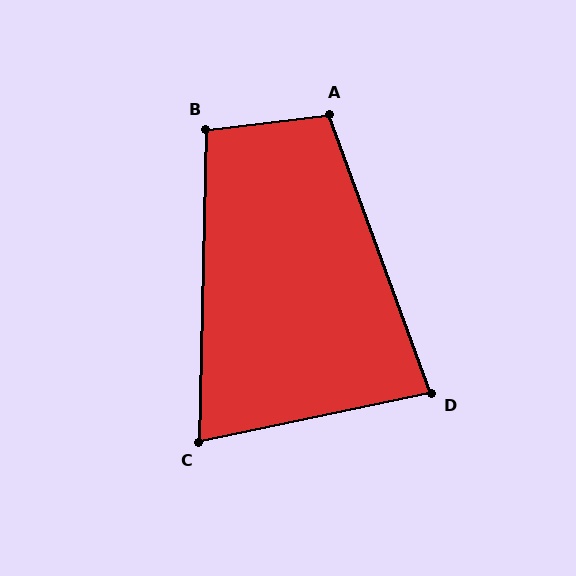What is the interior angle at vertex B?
Approximately 98 degrees (obtuse).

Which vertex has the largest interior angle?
A, at approximately 103 degrees.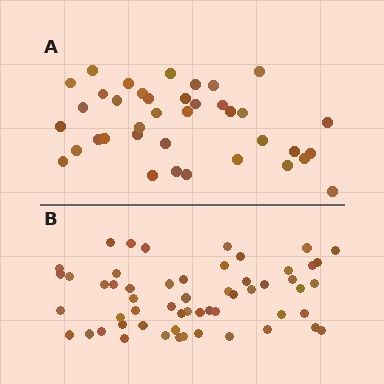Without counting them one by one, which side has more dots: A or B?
Region B (the bottom region) has more dots.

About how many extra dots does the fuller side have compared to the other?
Region B has approximately 20 more dots than region A.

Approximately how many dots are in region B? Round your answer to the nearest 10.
About 60 dots. (The exact count is 56, which rounds to 60.)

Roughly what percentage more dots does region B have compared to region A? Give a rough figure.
About 45% more.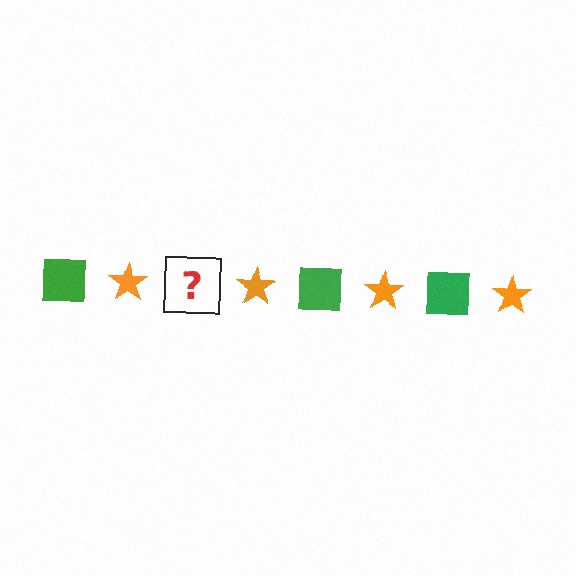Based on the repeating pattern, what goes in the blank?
The blank should be a green square.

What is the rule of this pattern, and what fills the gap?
The rule is that the pattern alternates between green square and orange star. The gap should be filled with a green square.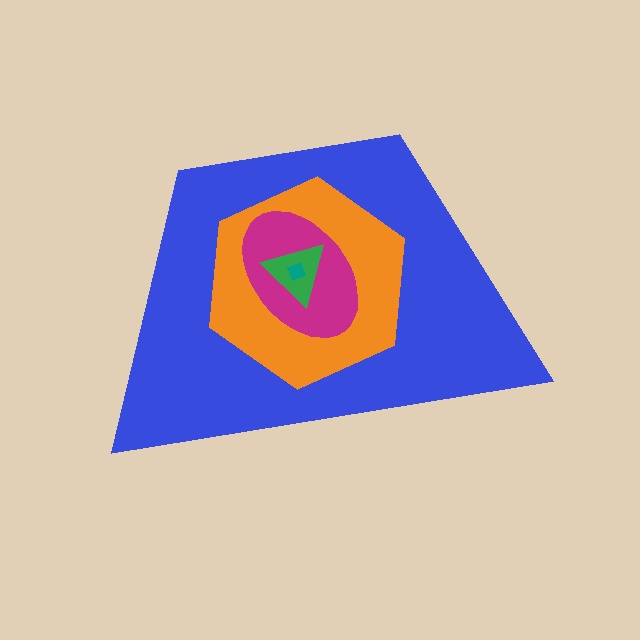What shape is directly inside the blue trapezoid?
The orange hexagon.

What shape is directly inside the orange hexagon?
The magenta ellipse.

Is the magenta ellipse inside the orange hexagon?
Yes.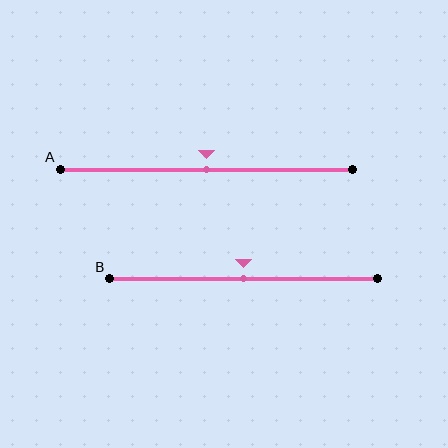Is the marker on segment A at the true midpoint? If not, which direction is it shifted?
Yes, the marker on segment A is at the true midpoint.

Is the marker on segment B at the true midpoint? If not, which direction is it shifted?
Yes, the marker on segment B is at the true midpoint.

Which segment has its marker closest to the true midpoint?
Segment A has its marker closest to the true midpoint.